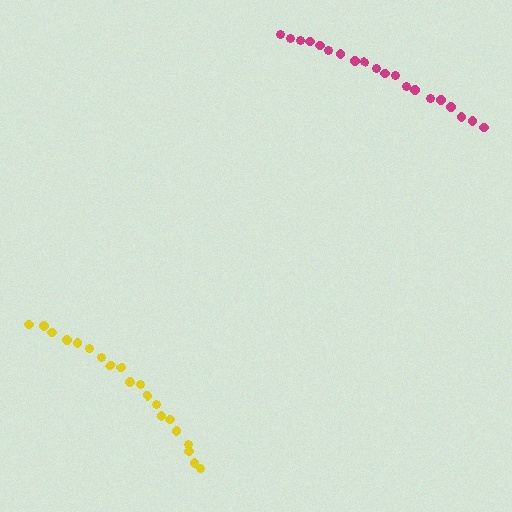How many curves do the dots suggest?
There are 2 distinct paths.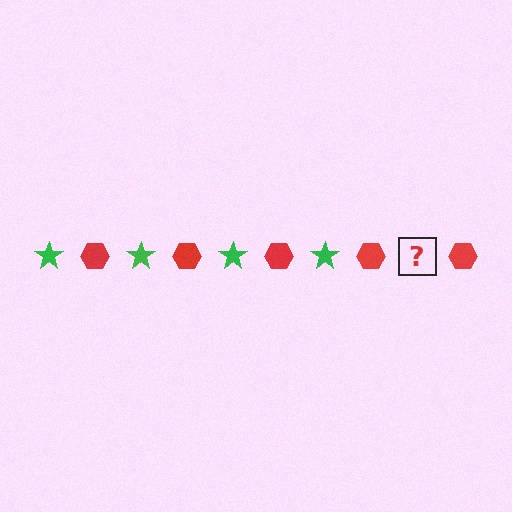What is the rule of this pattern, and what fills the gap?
The rule is that the pattern alternates between green star and red hexagon. The gap should be filled with a green star.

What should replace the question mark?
The question mark should be replaced with a green star.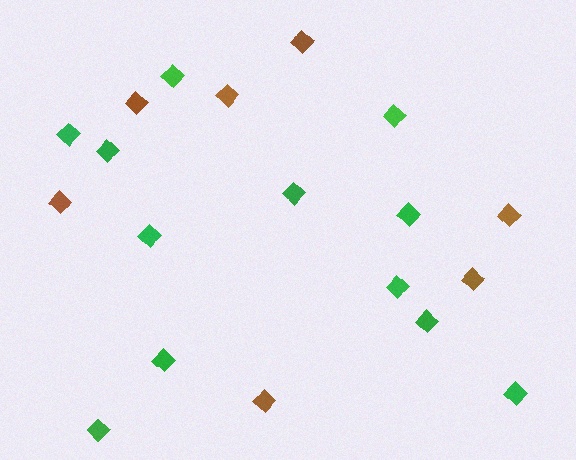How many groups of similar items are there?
There are 2 groups: one group of green diamonds (12) and one group of brown diamonds (7).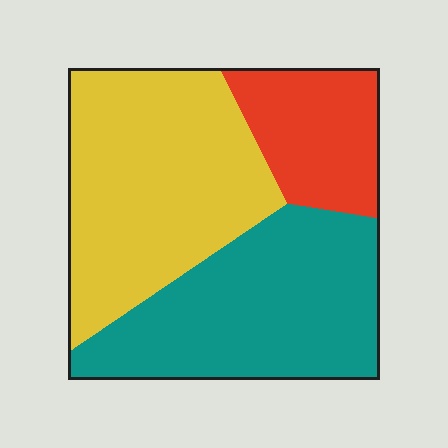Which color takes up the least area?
Red, at roughly 20%.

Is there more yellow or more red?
Yellow.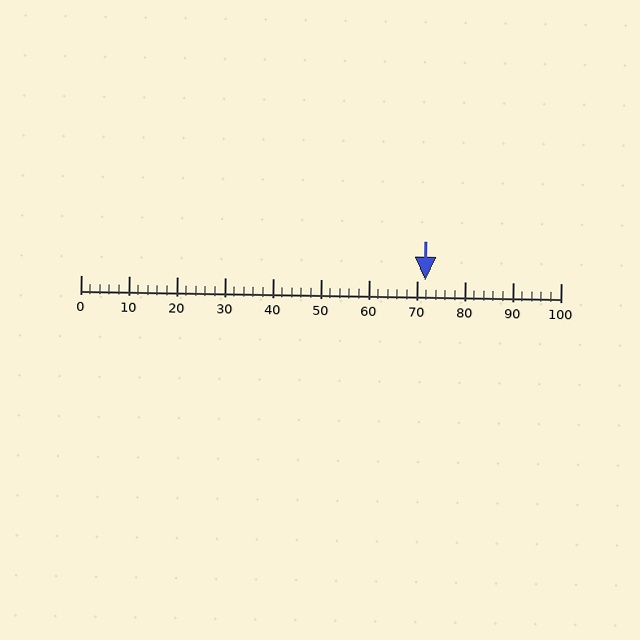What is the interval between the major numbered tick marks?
The major tick marks are spaced 10 units apart.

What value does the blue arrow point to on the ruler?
The blue arrow points to approximately 72.